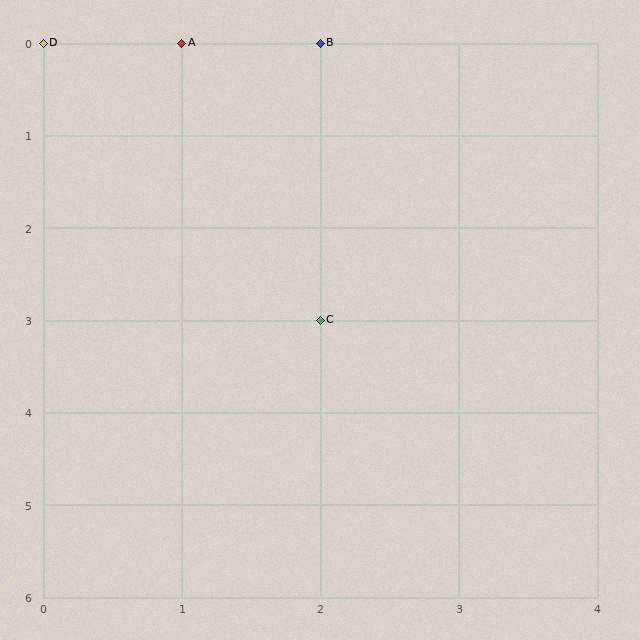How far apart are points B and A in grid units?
Points B and A are 1 column apart.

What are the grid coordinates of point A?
Point A is at grid coordinates (1, 0).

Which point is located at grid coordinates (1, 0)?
Point A is at (1, 0).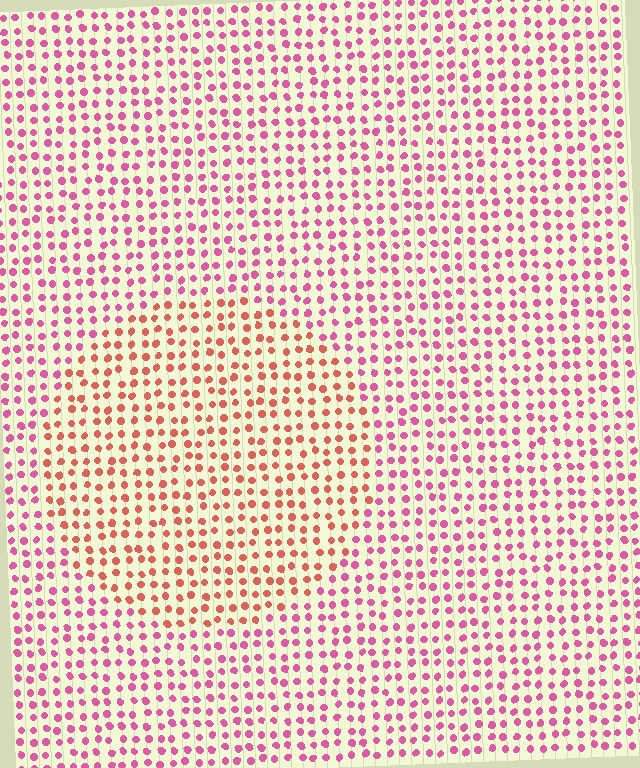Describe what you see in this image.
The image is filled with small pink elements in a uniform arrangement. A circle-shaped region is visible where the elements are tinted to a slightly different hue, forming a subtle color boundary.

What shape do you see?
I see a circle.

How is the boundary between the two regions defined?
The boundary is defined purely by a slight shift in hue (about 39 degrees). Spacing, size, and orientation are identical on both sides.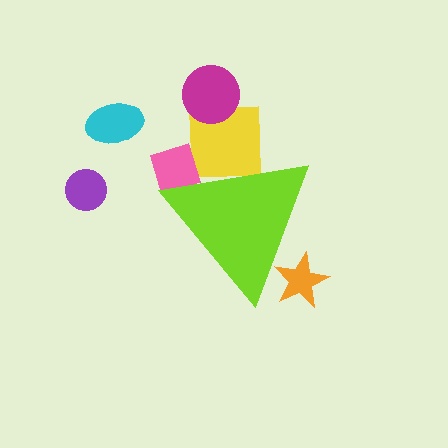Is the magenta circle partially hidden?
No, the magenta circle is fully visible.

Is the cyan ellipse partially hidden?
No, the cyan ellipse is fully visible.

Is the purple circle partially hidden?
No, the purple circle is fully visible.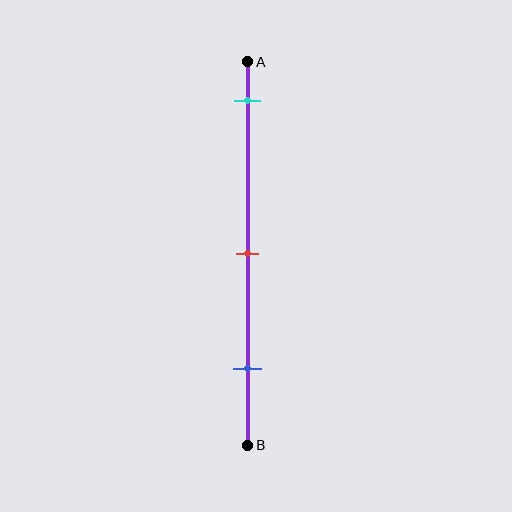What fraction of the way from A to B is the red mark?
The red mark is approximately 50% (0.5) of the way from A to B.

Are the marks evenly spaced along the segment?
Yes, the marks are approximately evenly spaced.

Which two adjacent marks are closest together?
The red and blue marks are the closest adjacent pair.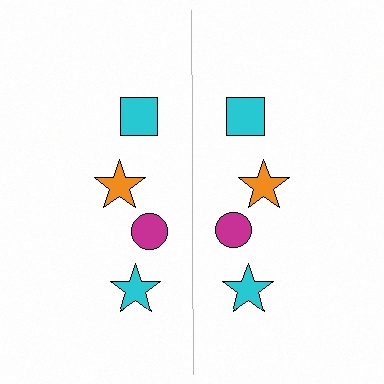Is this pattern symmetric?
Yes, this pattern has bilateral (reflection) symmetry.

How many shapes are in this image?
There are 8 shapes in this image.